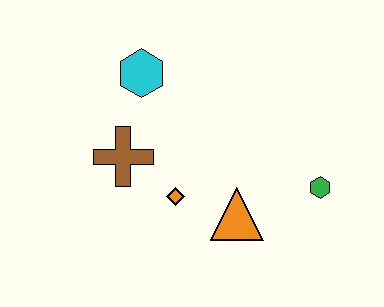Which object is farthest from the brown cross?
The green hexagon is farthest from the brown cross.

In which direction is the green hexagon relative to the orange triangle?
The green hexagon is to the right of the orange triangle.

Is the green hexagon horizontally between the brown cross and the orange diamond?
No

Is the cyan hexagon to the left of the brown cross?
No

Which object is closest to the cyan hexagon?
The brown cross is closest to the cyan hexagon.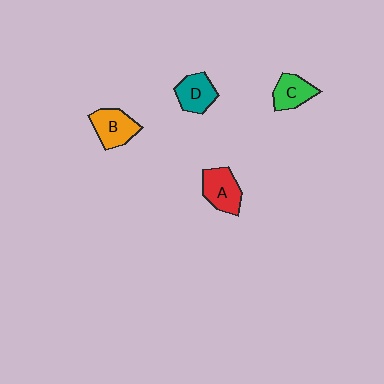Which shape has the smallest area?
Shape C (green).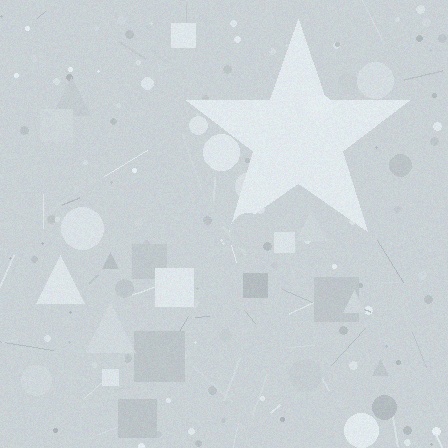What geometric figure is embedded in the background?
A star is embedded in the background.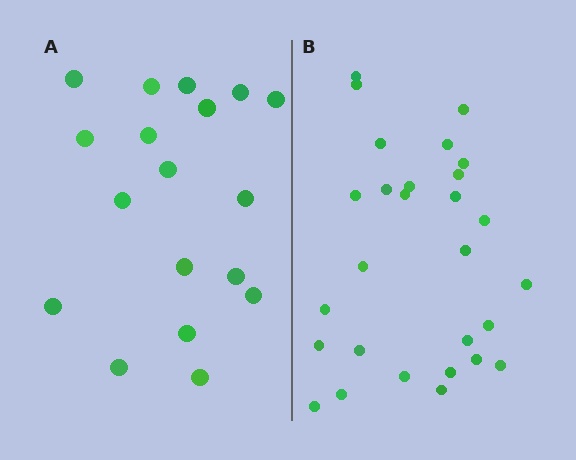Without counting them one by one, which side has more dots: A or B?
Region B (the right region) has more dots.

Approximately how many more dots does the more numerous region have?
Region B has roughly 10 or so more dots than region A.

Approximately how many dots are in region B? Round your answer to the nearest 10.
About 30 dots. (The exact count is 28, which rounds to 30.)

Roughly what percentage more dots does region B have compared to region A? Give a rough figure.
About 55% more.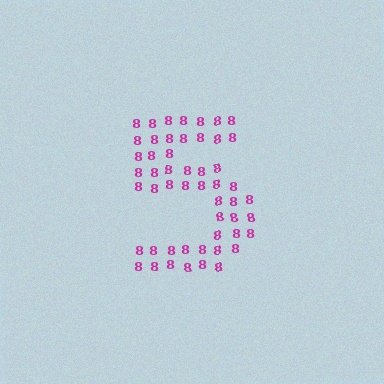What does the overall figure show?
The overall figure shows the digit 5.